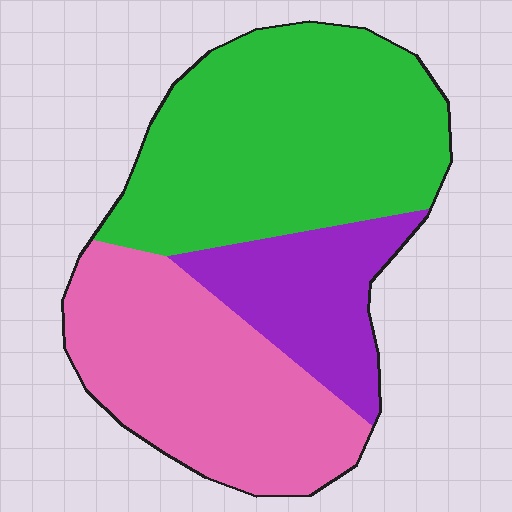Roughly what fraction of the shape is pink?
Pink covers around 35% of the shape.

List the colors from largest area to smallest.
From largest to smallest: green, pink, purple.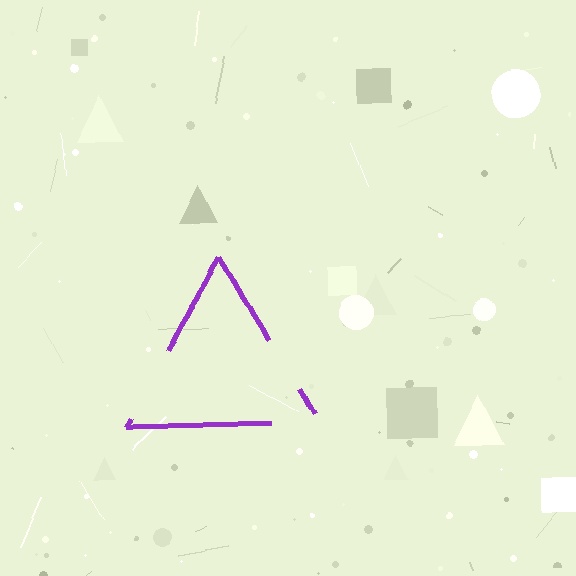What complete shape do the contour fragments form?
The contour fragments form a triangle.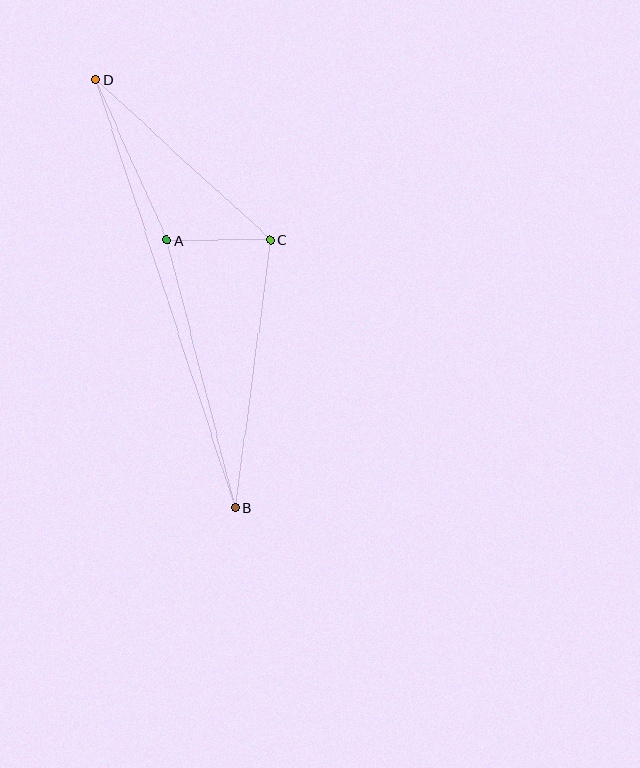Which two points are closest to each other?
Points A and C are closest to each other.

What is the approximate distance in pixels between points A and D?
The distance between A and D is approximately 176 pixels.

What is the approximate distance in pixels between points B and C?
The distance between B and C is approximately 270 pixels.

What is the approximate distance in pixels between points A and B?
The distance between A and B is approximately 276 pixels.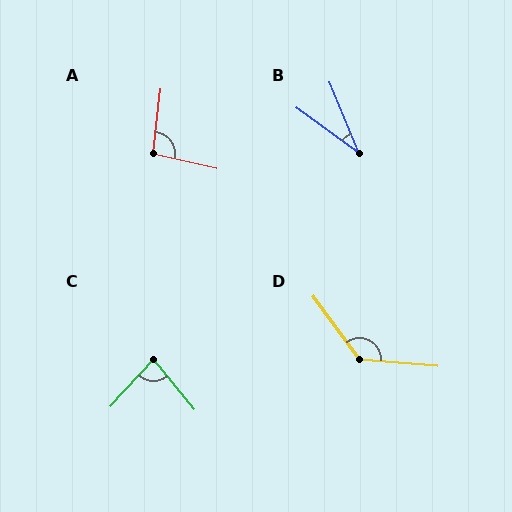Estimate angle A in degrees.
Approximately 96 degrees.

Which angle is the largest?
D, at approximately 131 degrees.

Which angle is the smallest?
B, at approximately 31 degrees.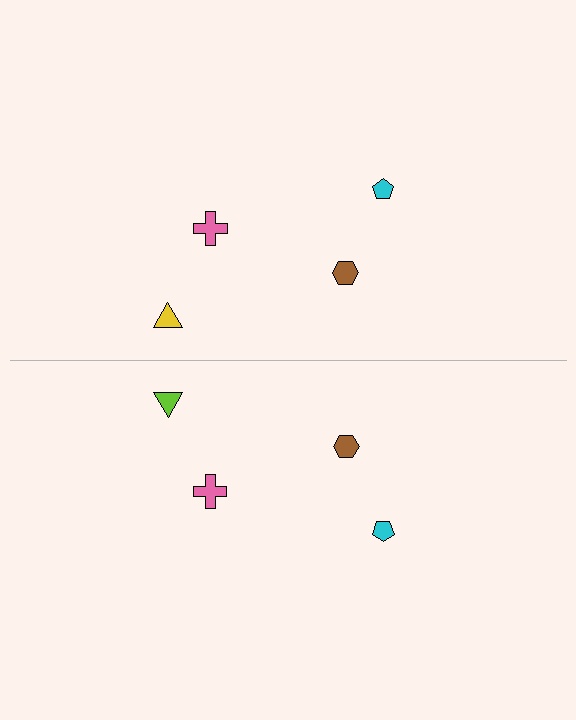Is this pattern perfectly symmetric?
No, the pattern is not perfectly symmetric. The lime triangle on the bottom side breaks the symmetry — its mirror counterpart is yellow.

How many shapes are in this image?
There are 8 shapes in this image.